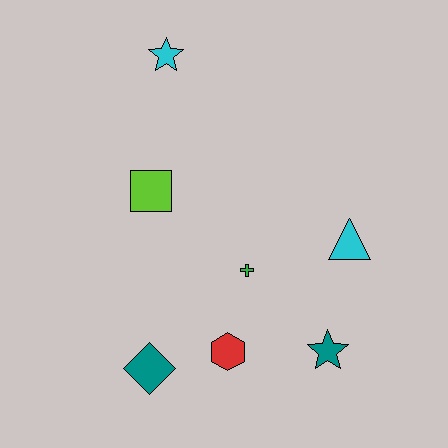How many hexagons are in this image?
There is 1 hexagon.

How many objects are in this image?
There are 7 objects.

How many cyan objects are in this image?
There are 2 cyan objects.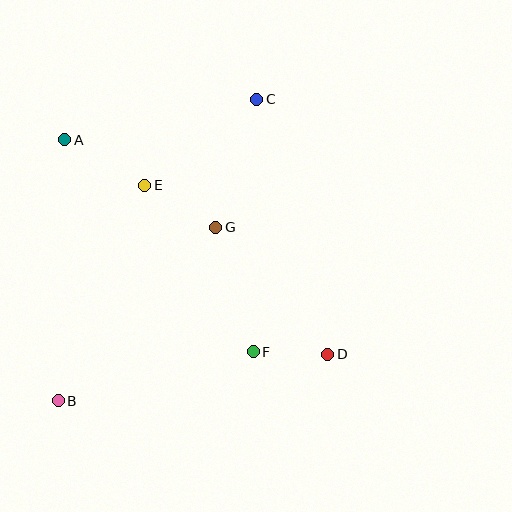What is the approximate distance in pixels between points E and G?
The distance between E and G is approximately 82 pixels.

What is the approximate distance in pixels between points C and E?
The distance between C and E is approximately 141 pixels.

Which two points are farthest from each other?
Points B and C are farthest from each other.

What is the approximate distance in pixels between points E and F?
The distance between E and F is approximately 199 pixels.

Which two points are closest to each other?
Points D and F are closest to each other.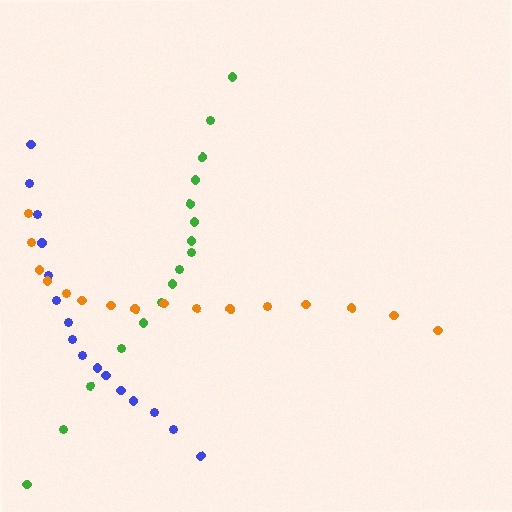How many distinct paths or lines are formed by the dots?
There are 3 distinct paths.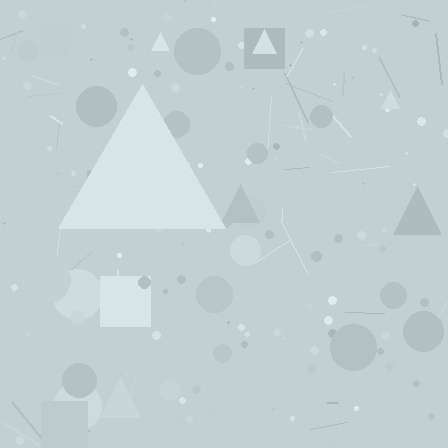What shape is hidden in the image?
A triangle is hidden in the image.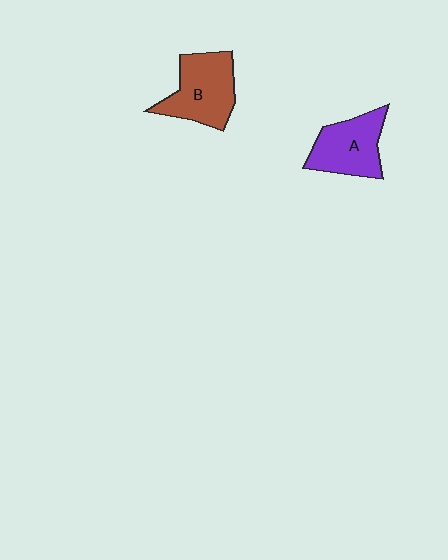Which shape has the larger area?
Shape B (brown).